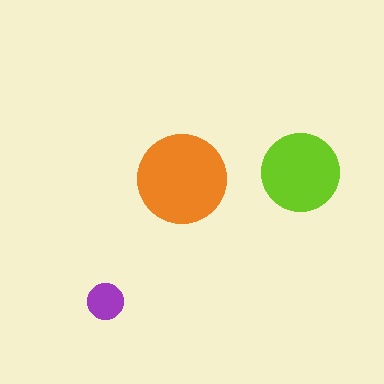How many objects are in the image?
There are 3 objects in the image.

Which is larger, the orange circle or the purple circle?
The orange one.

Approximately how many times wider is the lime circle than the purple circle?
About 2 times wider.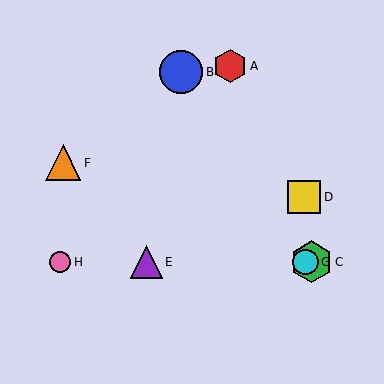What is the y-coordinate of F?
Object F is at y≈163.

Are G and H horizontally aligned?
Yes, both are at y≈262.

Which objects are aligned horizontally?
Objects C, E, G, H are aligned horizontally.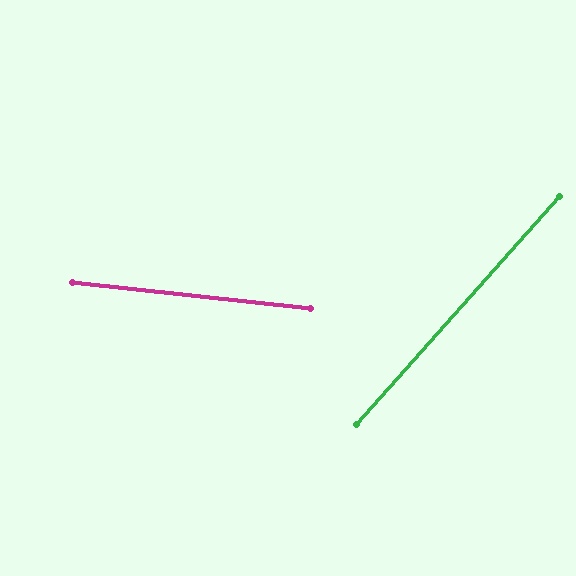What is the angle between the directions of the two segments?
Approximately 55 degrees.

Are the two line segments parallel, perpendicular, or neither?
Neither parallel nor perpendicular — they differ by about 55°.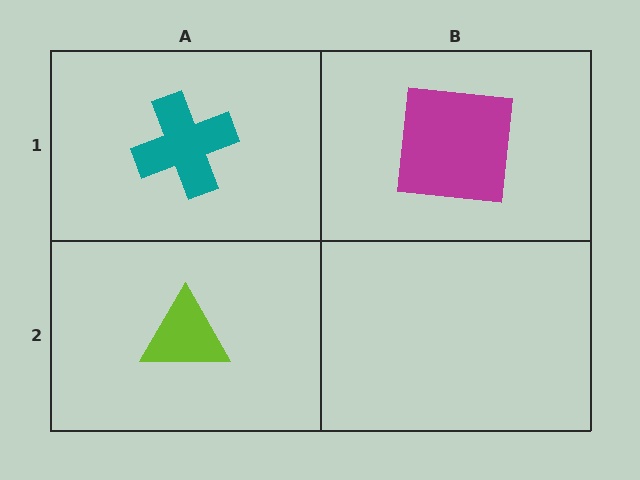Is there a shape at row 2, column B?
No, that cell is empty.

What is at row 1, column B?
A magenta square.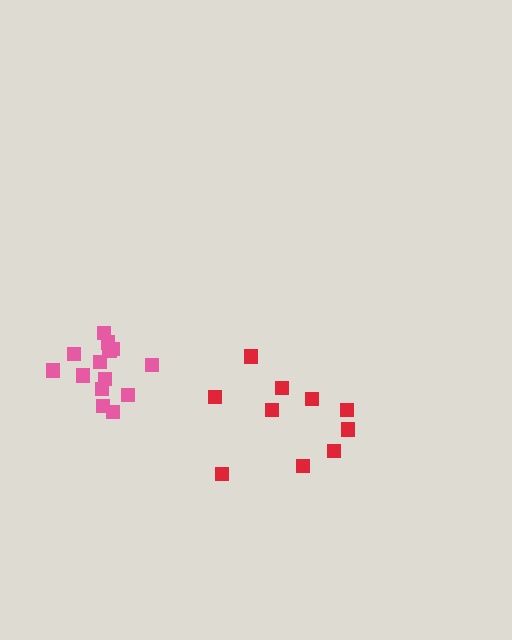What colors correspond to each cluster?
The clusters are colored: pink, red.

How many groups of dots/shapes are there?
There are 2 groups.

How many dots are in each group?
Group 1: 14 dots, Group 2: 10 dots (24 total).